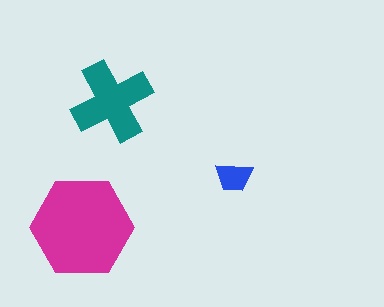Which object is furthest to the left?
The magenta hexagon is leftmost.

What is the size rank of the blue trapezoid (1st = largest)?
3rd.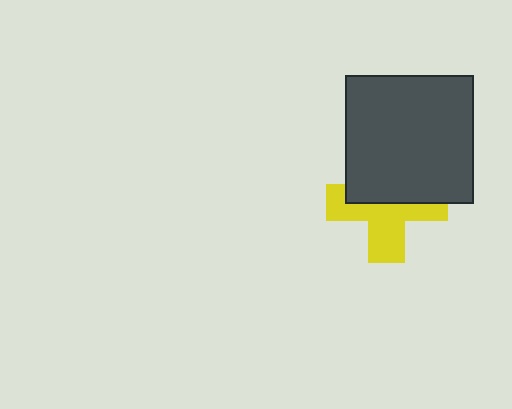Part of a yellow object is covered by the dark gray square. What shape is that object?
It is a cross.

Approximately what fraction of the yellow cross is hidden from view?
Roughly 46% of the yellow cross is hidden behind the dark gray square.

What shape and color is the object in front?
The object in front is a dark gray square.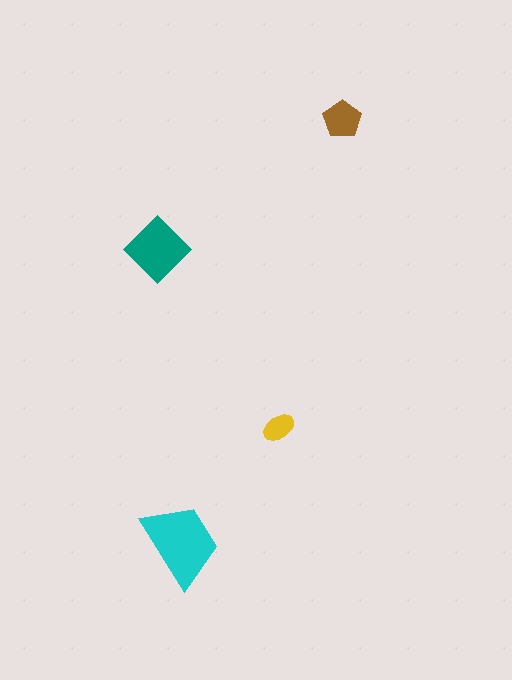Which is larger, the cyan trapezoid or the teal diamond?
The cyan trapezoid.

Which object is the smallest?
The yellow ellipse.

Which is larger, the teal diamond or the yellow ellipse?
The teal diamond.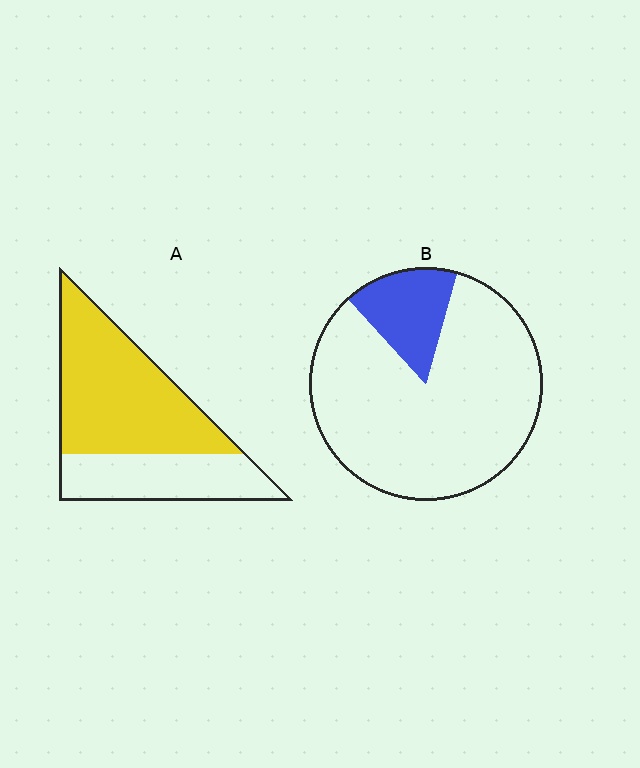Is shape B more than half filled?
No.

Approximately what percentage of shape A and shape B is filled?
A is approximately 65% and B is approximately 15%.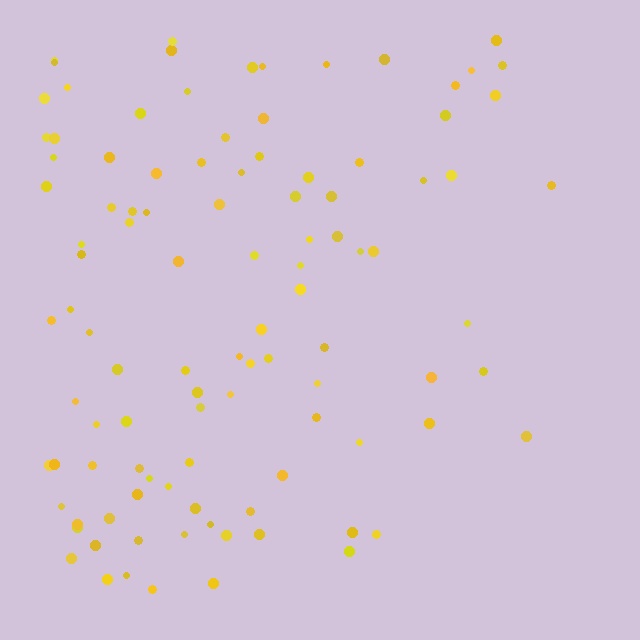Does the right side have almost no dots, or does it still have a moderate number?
Still a moderate number, just noticeably fewer than the left.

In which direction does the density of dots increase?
From right to left, with the left side densest.